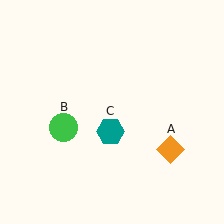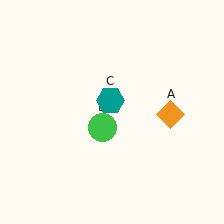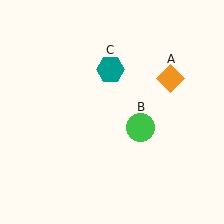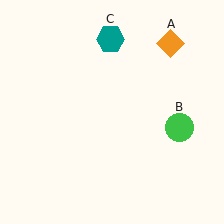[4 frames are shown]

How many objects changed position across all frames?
3 objects changed position: orange diamond (object A), green circle (object B), teal hexagon (object C).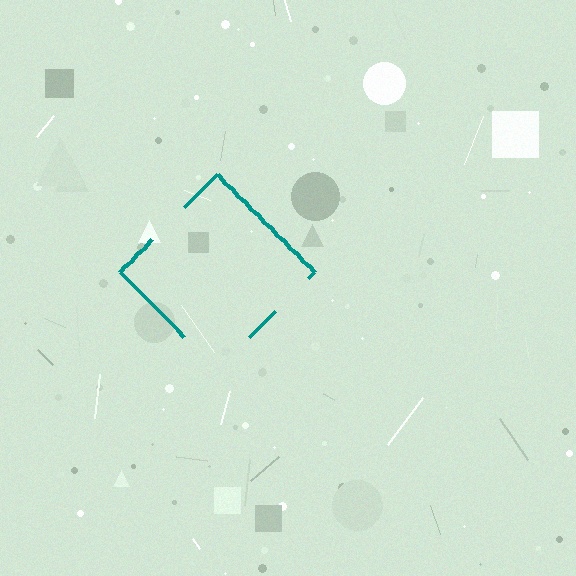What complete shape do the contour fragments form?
The contour fragments form a diamond.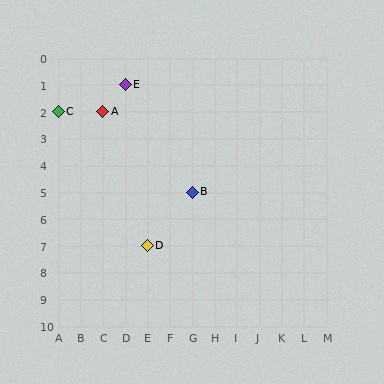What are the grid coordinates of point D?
Point D is at grid coordinates (E, 7).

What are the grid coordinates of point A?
Point A is at grid coordinates (C, 2).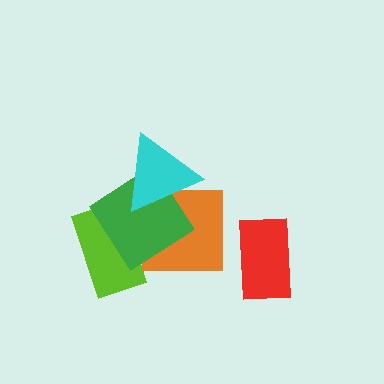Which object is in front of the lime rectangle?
The green diamond is in front of the lime rectangle.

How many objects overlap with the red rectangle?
0 objects overlap with the red rectangle.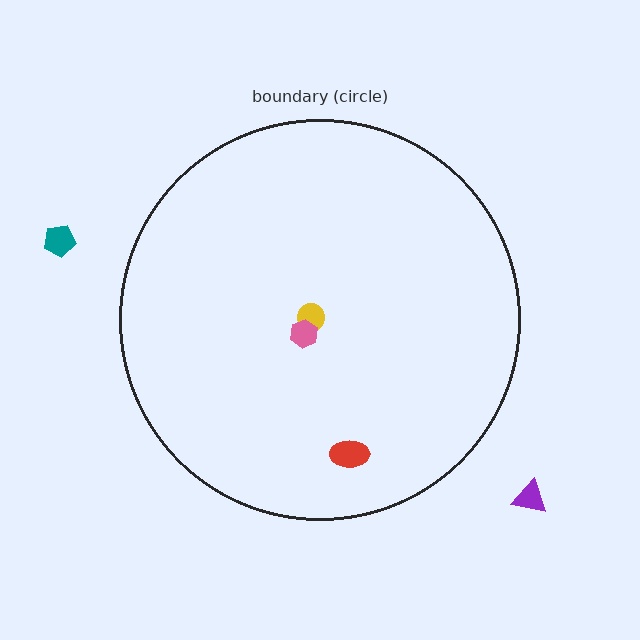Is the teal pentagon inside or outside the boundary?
Outside.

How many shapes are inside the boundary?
3 inside, 2 outside.